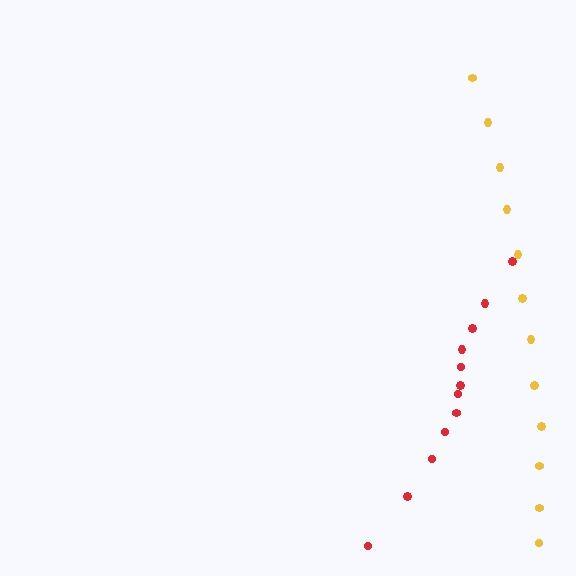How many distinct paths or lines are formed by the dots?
There are 2 distinct paths.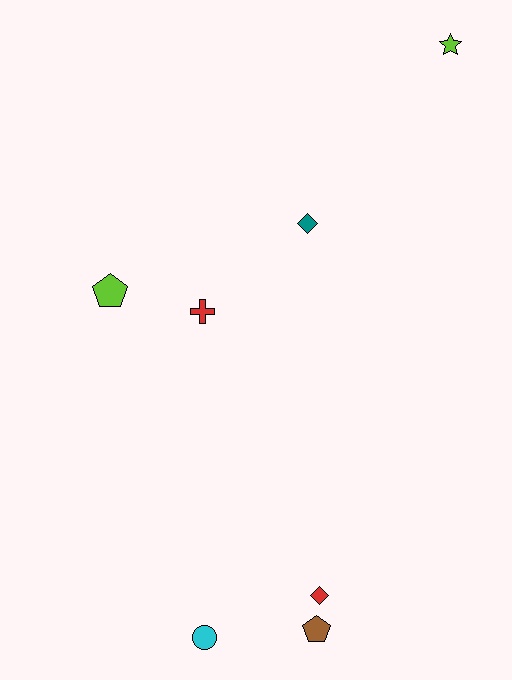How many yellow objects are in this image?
There are no yellow objects.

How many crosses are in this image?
There is 1 cross.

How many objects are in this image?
There are 7 objects.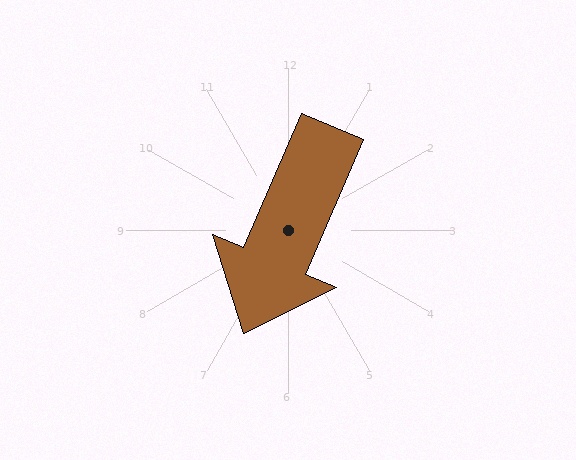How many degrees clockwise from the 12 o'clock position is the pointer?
Approximately 203 degrees.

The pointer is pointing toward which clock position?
Roughly 7 o'clock.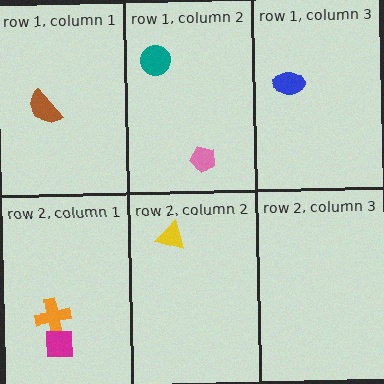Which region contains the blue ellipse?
The row 1, column 3 region.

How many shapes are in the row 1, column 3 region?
1.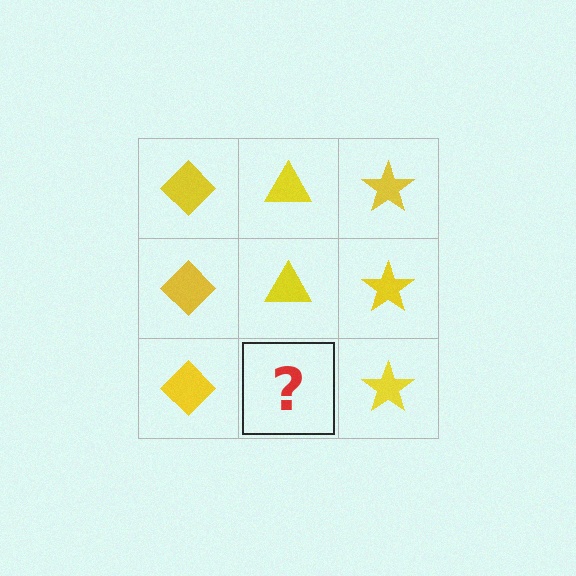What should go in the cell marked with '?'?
The missing cell should contain a yellow triangle.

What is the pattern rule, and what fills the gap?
The rule is that each column has a consistent shape. The gap should be filled with a yellow triangle.